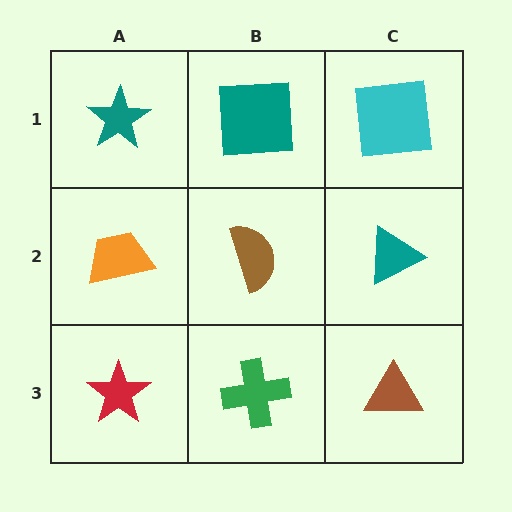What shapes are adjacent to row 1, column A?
An orange trapezoid (row 2, column A), a teal square (row 1, column B).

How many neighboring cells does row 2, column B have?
4.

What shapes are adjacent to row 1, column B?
A brown semicircle (row 2, column B), a teal star (row 1, column A), a cyan square (row 1, column C).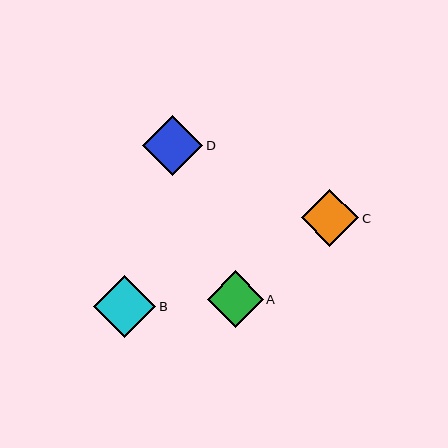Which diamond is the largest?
Diamond B is the largest with a size of approximately 62 pixels.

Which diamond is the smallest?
Diamond A is the smallest with a size of approximately 56 pixels.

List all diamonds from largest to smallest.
From largest to smallest: B, D, C, A.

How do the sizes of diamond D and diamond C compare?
Diamond D and diamond C are approximately the same size.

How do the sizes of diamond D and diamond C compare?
Diamond D and diamond C are approximately the same size.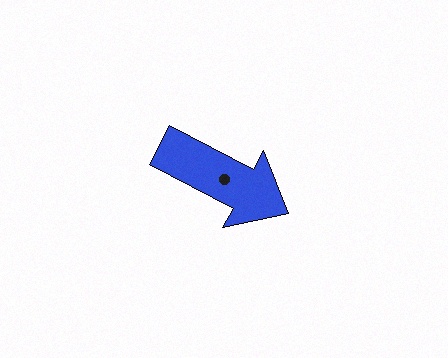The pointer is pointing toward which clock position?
Roughly 4 o'clock.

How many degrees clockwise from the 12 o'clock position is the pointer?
Approximately 118 degrees.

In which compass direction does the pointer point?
Southeast.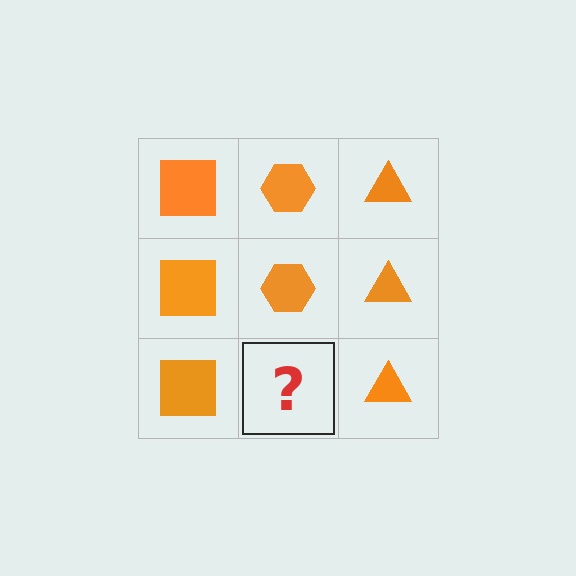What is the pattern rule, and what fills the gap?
The rule is that each column has a consistent shape. The gap should be filled with an orange hexagon.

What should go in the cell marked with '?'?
The missing cell should contain an orange hexagon.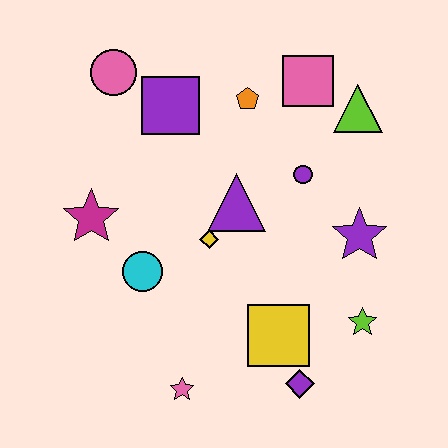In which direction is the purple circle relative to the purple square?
The purple circle is to the right of the purple square.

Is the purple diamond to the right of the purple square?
Yes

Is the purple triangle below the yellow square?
No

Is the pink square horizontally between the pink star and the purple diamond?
No